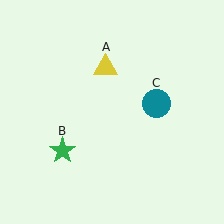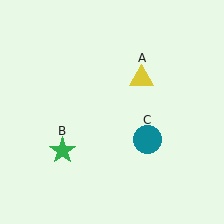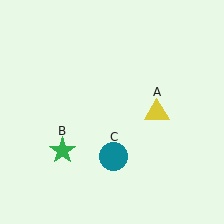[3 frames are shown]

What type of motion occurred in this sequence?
The yellow triangle (object A), teal circle (object C) rotated clockwise around the center of the scene.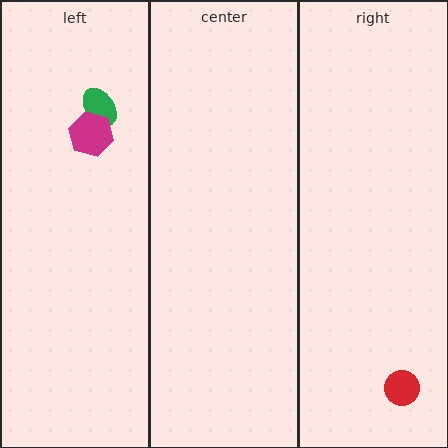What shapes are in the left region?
The green ellipse, the magenta hexagon.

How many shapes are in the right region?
1.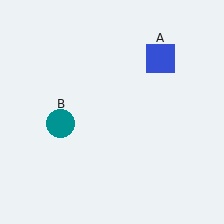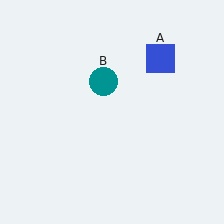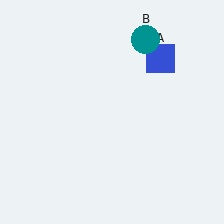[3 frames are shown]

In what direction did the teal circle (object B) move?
The teal circle (object B) moved up and to the right.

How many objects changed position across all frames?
1 object changed position: teal circle (object B).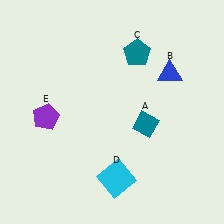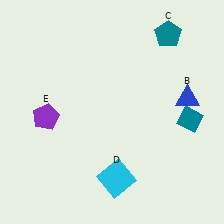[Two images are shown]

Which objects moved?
The objects that moved are: the teal diamond (A), the blue triangle (B), the teal pentagon (C).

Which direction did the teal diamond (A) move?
The teal diamond (A) moved right.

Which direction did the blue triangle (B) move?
The blue triangle (B) moved down.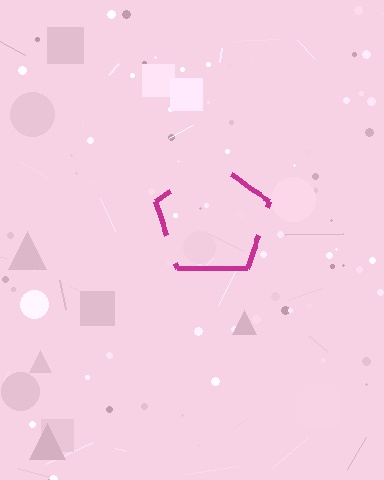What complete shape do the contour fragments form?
The contour fragments form a pentagon.